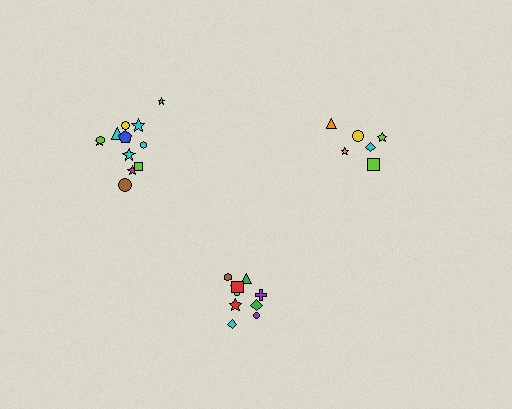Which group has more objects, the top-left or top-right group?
The top-left group.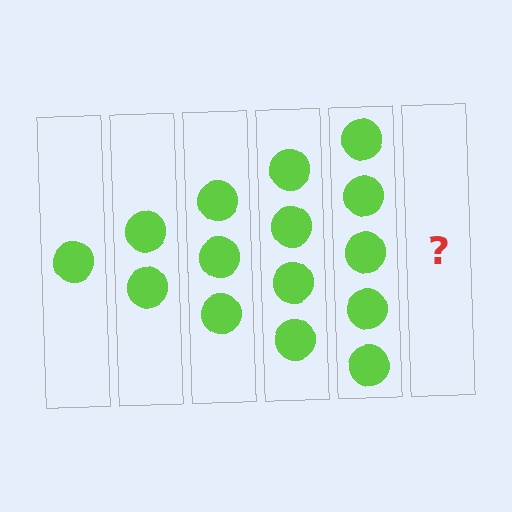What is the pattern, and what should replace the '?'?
The pattern is that each step adds one more circle. The '?' should be 6 circles.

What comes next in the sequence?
The next element should be 6 circles.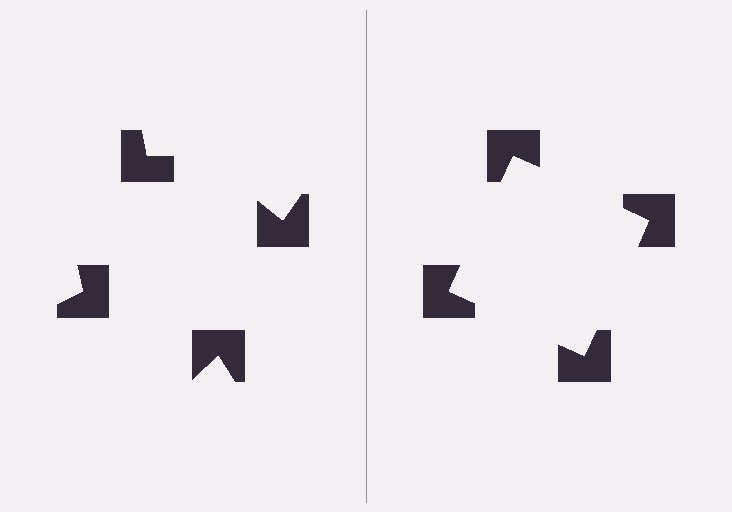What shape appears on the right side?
An illusory square.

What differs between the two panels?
The notched squares are positioned identically on both sides; only the wedge orientations differ. On the right they align to a square; on the left they are misaligned.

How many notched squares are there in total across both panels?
8 — 4 on each side.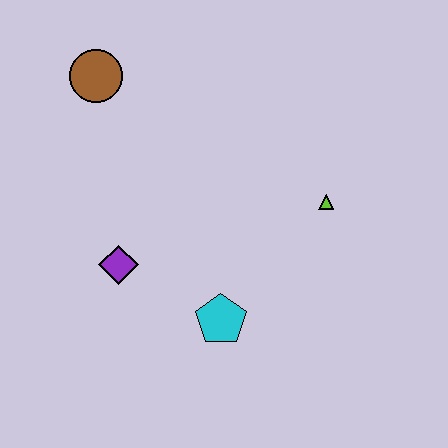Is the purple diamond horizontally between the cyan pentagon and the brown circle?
Yes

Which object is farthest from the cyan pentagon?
The brown circle is farthest from the cyan pentagon.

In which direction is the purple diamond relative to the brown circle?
The purple diamond is below the brown circle.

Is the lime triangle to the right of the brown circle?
Yes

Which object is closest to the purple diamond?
The cyan pentagon is closest to the purple diamond.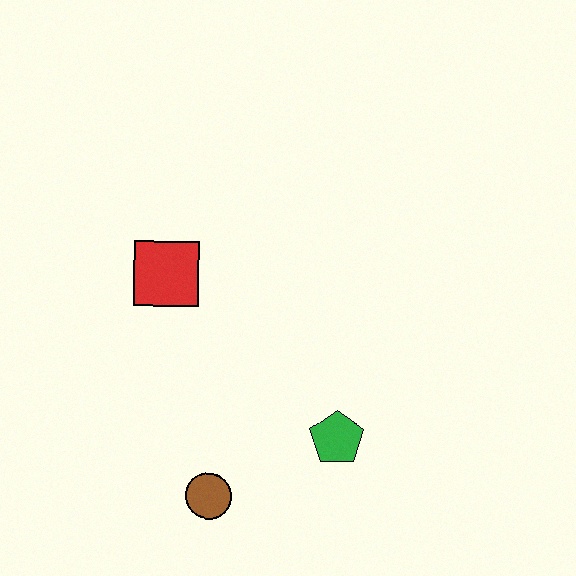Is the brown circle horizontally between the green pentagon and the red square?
Yes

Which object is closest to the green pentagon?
The brown circle is closest to the green pentagon.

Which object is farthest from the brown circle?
The red square is farthest from the brown circle.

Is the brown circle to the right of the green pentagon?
No